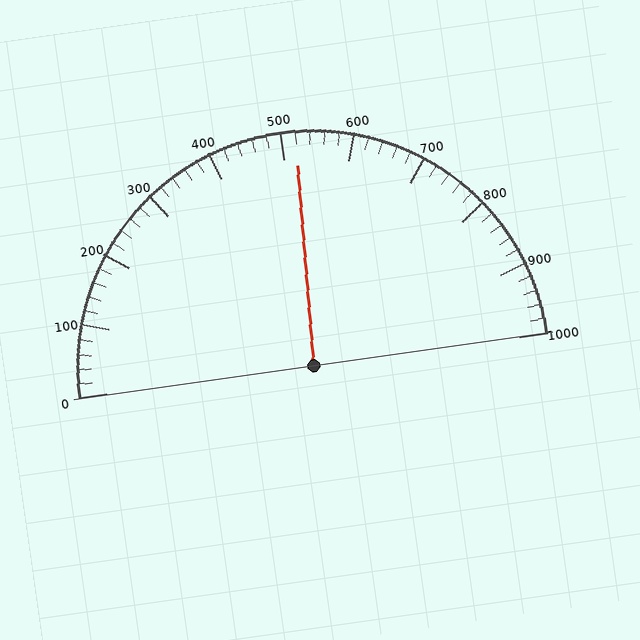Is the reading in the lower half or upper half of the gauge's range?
The reading is in the upper half of the range (0 to 1000).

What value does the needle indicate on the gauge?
The needle indicates approximately 520.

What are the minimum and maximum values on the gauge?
The gauge ranges from 0 to 1000.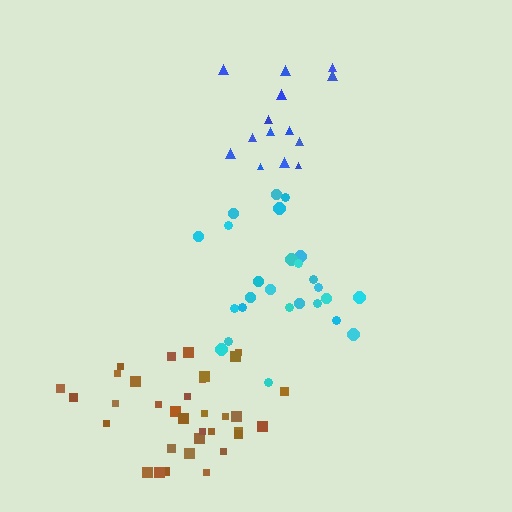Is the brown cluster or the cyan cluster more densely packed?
Brown.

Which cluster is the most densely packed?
Brown.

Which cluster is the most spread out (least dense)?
Blue.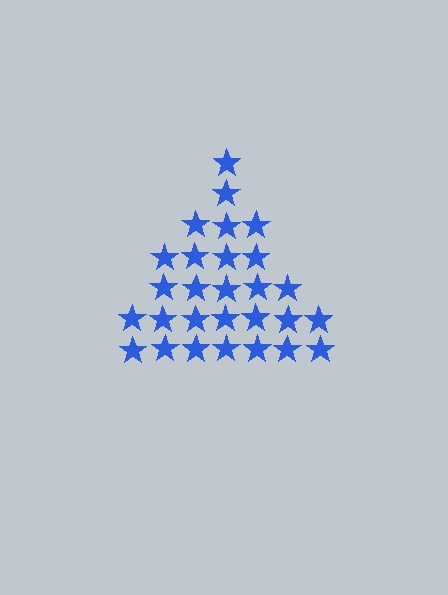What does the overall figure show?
The overall figure shows a triangle.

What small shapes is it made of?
It is made of small stars.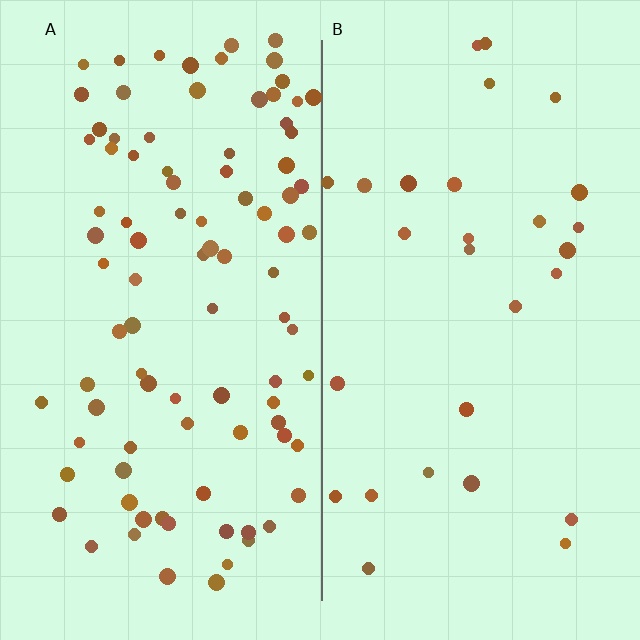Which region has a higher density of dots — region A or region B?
A (the left).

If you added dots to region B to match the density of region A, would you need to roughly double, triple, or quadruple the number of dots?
Approximately triple.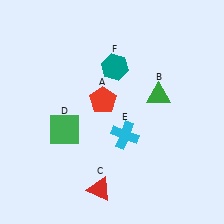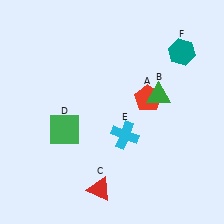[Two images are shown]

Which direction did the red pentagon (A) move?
The red pentagon (A) moved right.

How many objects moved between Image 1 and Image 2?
2 objects moved between the two images.